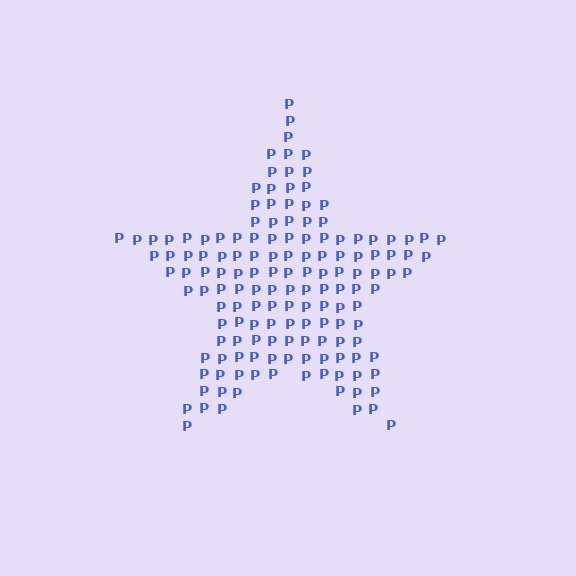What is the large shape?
The large shape is a star.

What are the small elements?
The small elements are letter P's.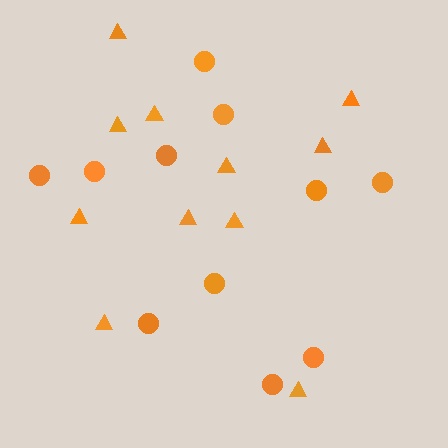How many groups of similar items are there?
There are 2 groups: one group of circles (11) and one group of triangles (11).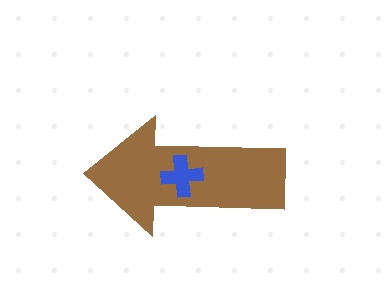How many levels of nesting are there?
2.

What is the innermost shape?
The blue cross.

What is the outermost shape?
The brown arrow.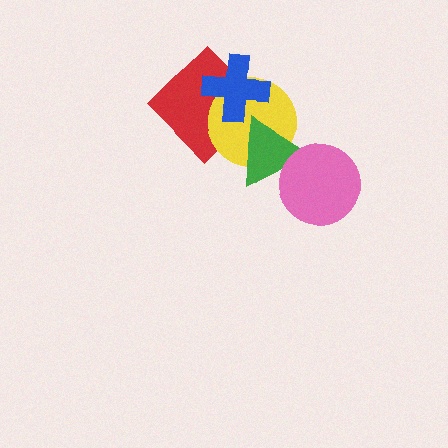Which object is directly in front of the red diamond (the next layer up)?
The yellow circle is directly in front of the red diamond.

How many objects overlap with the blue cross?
2 objects overlap with the blue cross.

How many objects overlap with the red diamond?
2 objects overlap with the red diamond.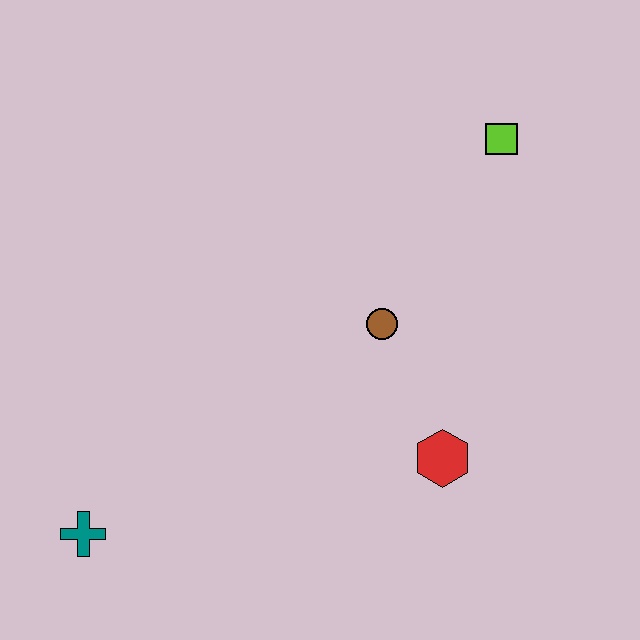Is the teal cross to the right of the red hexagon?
No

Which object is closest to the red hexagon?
The brown circle is closest to the red hexagon.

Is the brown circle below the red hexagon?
No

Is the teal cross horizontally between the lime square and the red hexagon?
No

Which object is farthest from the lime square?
The teal cross is farthest from the lime square.